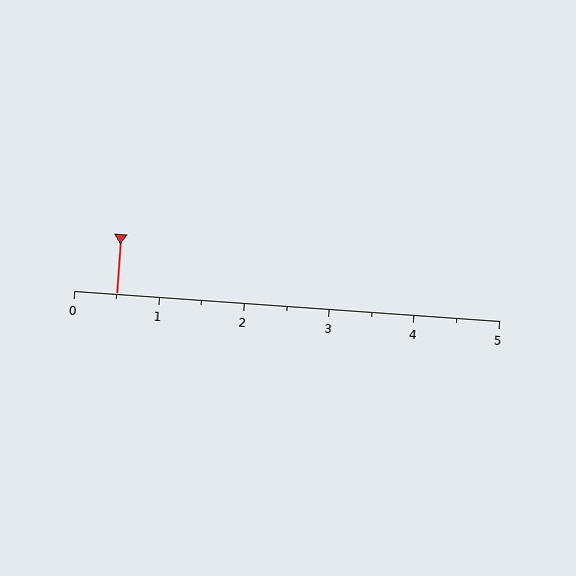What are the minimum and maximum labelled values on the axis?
The axis runs from 0 to 5.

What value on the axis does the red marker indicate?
The marker indicates approximately 0.5.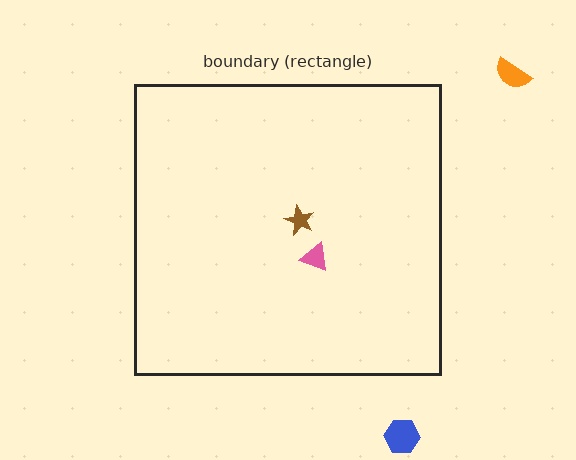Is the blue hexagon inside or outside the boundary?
Outside.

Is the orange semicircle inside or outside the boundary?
Outside.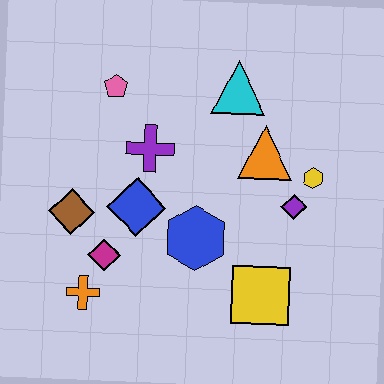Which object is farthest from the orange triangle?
The orange cross is farthest from the orange triangle.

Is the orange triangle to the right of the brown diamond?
Yes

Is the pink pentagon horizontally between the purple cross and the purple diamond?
No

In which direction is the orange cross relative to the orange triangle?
The orange cross is to the left of the orange triangle.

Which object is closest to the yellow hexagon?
The purple diamond is closest to the yellow hexagon.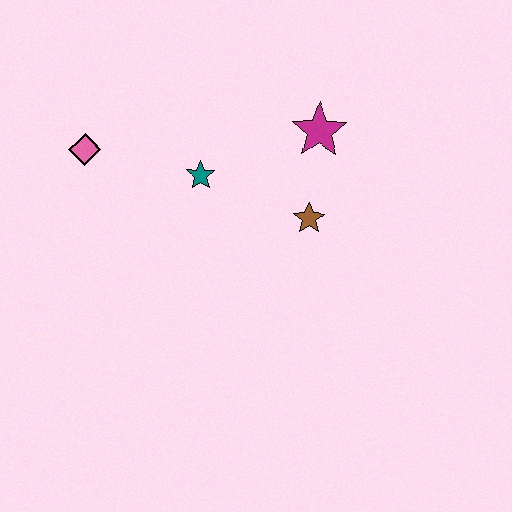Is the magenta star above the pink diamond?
Yes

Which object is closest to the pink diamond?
The teal star is closest to the pink diamond.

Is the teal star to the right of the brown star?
No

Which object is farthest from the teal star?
The magenta star is farthest from the teal star.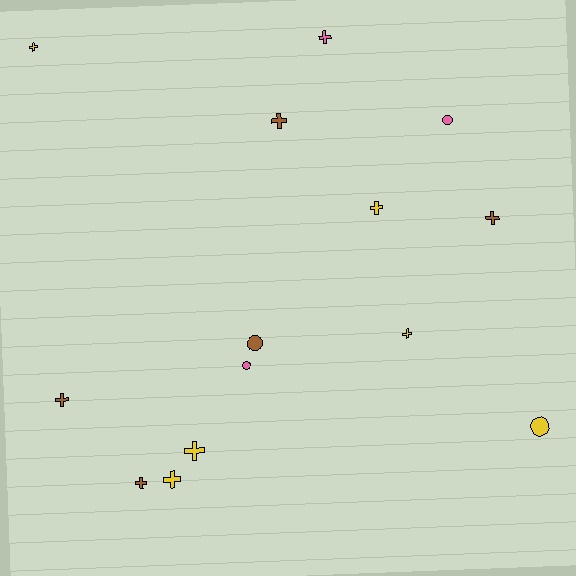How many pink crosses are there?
There is 1 pink cross.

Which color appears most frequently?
Yellow, with 6 objects.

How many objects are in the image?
There are 14 objects.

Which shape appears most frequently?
Cross, with 10 objects.